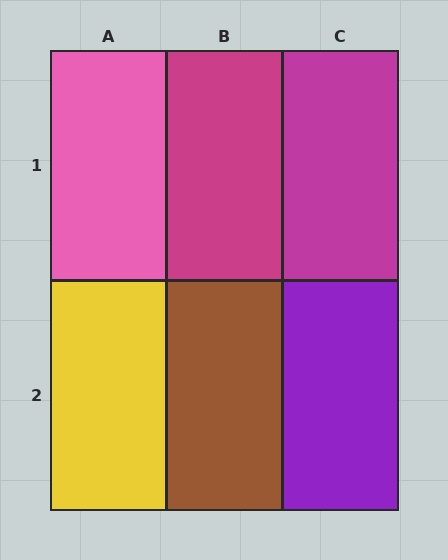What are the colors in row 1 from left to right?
Pink, magenta, magenta.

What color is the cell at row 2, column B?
Brown.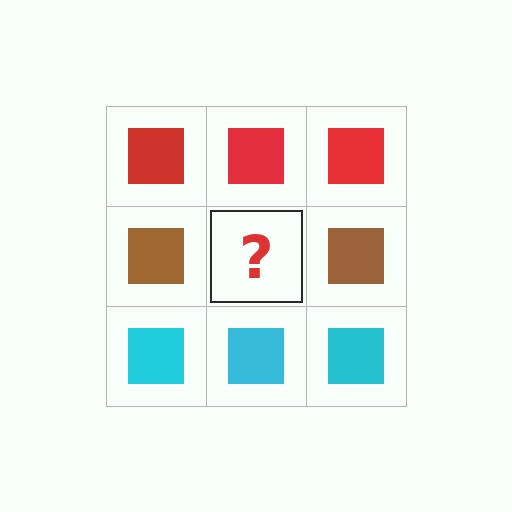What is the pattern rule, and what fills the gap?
The rule is that each row has a consistent color. The gap should be filled with a brown square.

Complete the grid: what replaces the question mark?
The question mark should be replaced with a brown square.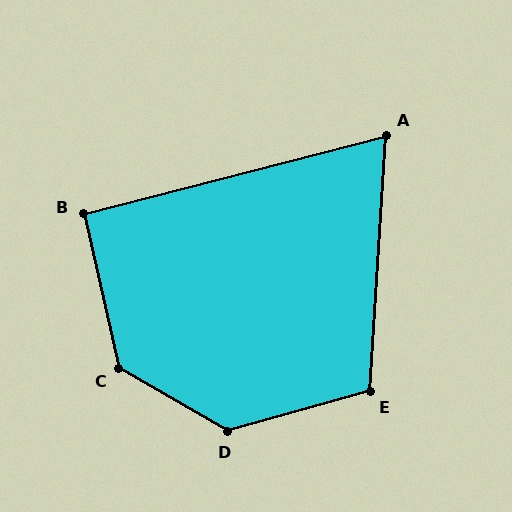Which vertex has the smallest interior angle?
A, at approximately 72 degrees.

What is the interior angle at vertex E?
Approximately 109 degrees (obtuse).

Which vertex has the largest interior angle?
D, at approximately 134 degrees.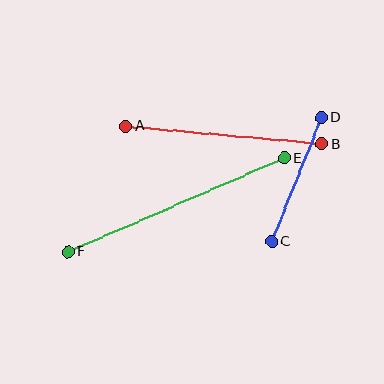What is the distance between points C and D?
The distance is approximately 133 pixels.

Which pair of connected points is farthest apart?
Points E and F are farthest apart.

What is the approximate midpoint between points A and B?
The midpoint is at approximately (224, 135) pixels.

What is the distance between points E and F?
The distance is approximately 236 pixels.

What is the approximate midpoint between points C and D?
The midpoint is at approximately (297, 180) pixels.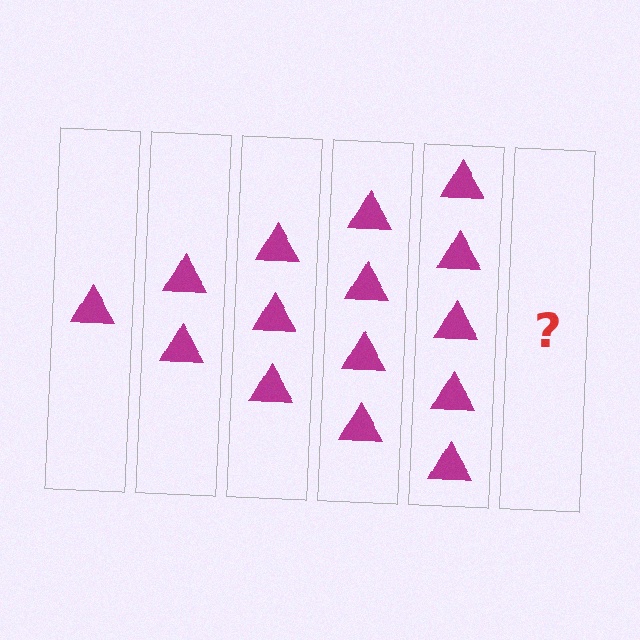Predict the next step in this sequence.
The next step is 6 triangles.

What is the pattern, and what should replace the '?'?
The pattern is that each step adds one more triangle. The '?' should be 6 triangles.